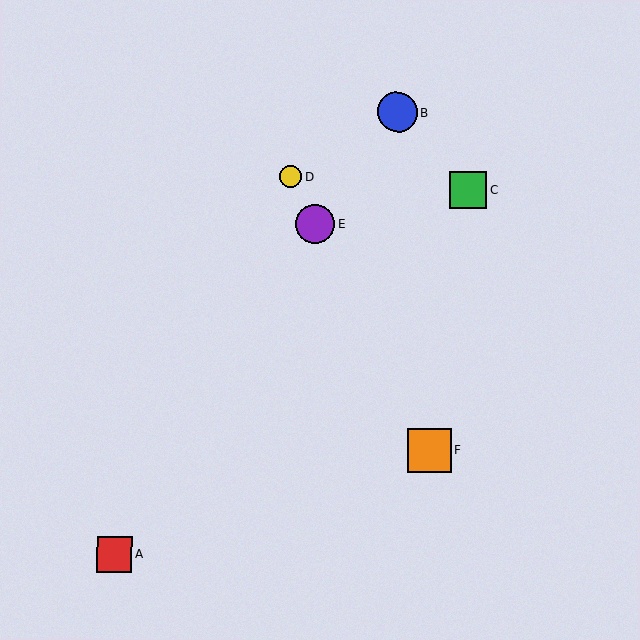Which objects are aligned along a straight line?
Objects D, E, F are aligned along a straight line.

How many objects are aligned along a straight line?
3 objects (D, E, F) are aligned along a straight line.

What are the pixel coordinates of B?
Object B is at (398, 112).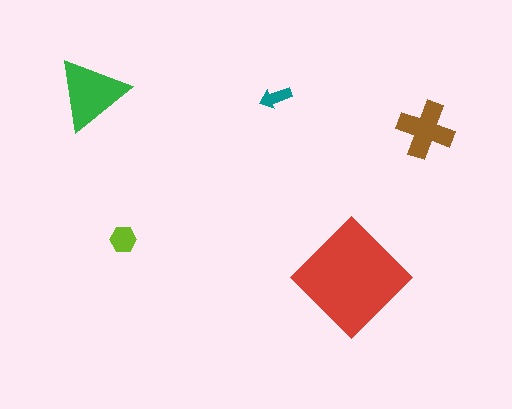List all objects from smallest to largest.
The teal arrow, the lime hexagon, the brown cross, the green triangle, the red diamond.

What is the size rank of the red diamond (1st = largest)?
1st.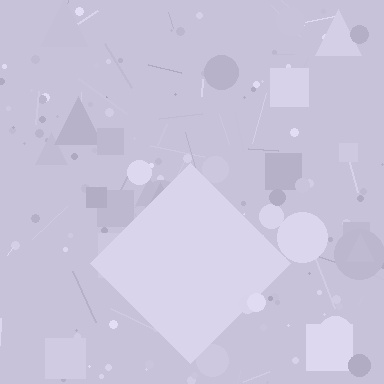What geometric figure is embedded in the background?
A diamond is embedded in the background.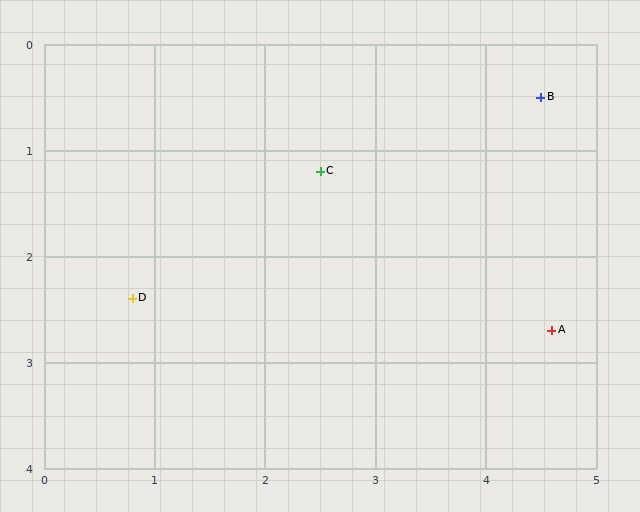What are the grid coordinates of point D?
Point D is at approximately (0.8, 2.4).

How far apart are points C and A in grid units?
Points C and A are about 2.6 grid units apart.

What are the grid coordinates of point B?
Point B is at approximately (4.5, 0.5).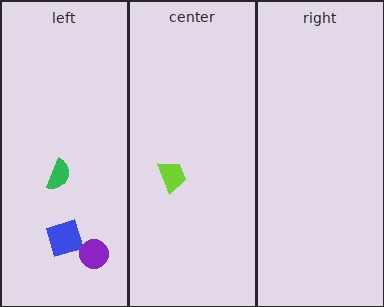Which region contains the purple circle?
The left region.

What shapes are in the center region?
The lime trapezoid.